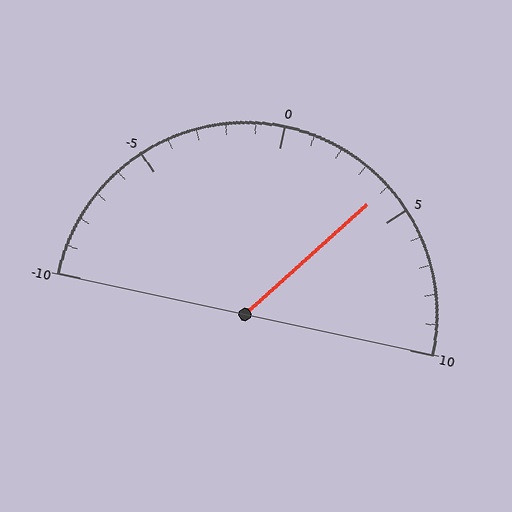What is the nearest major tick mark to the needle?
The nearest major tick mark is 5.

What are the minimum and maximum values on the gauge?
The gauge ranges from -10 to 10.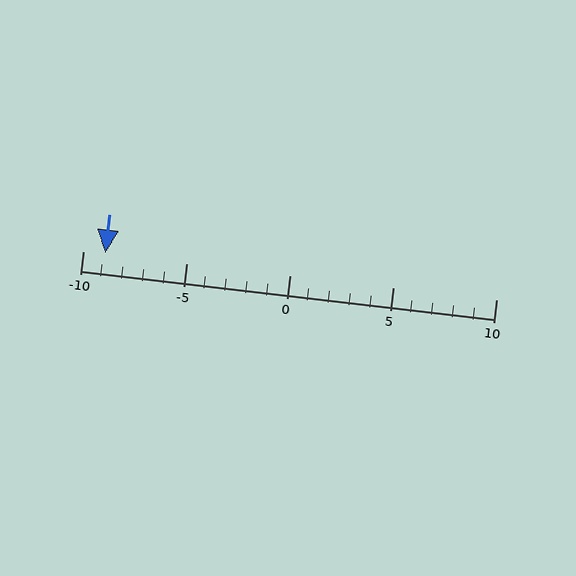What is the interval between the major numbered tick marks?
The major tick marks are spaced 5 units apart.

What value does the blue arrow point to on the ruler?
The blue arrow points to approximately -9.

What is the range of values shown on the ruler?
The ruler shows values from -10 to 10.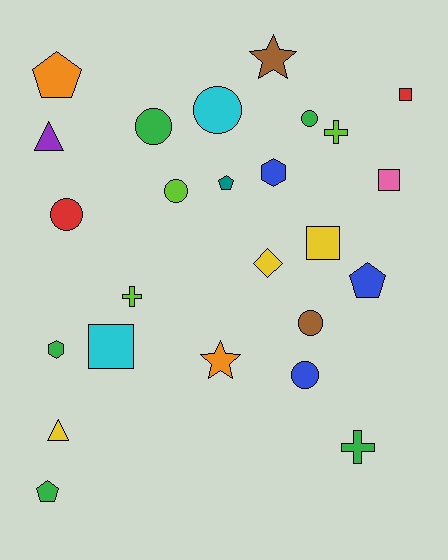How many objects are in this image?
There are 25 objects.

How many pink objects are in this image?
There is 1 pink object.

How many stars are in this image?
There are 2 stars.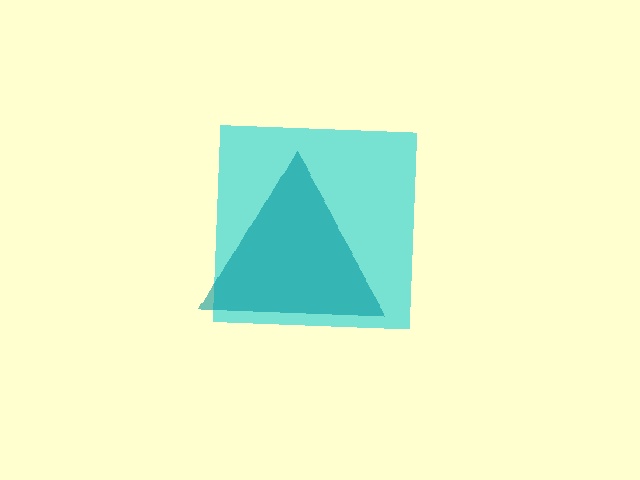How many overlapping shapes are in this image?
There are 2 overlapping shapes in the image.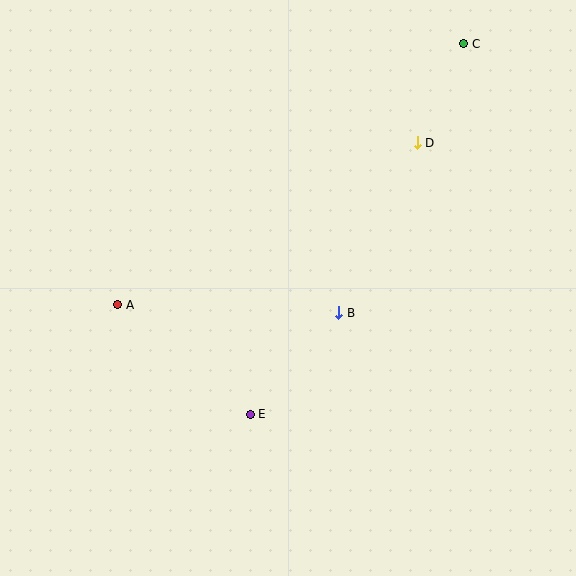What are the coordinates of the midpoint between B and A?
The midpoint between B and A is at (228, 309).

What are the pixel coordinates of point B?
Point B is at (339, 313).